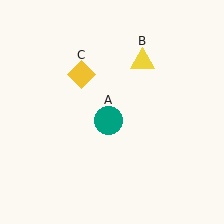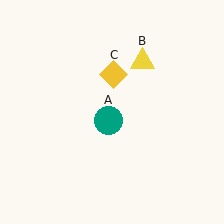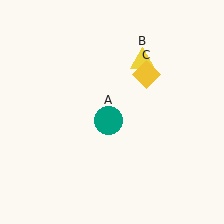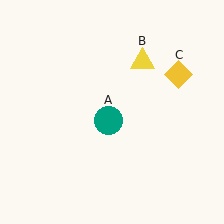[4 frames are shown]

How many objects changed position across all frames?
1 object changed position: yellow diamond (object C).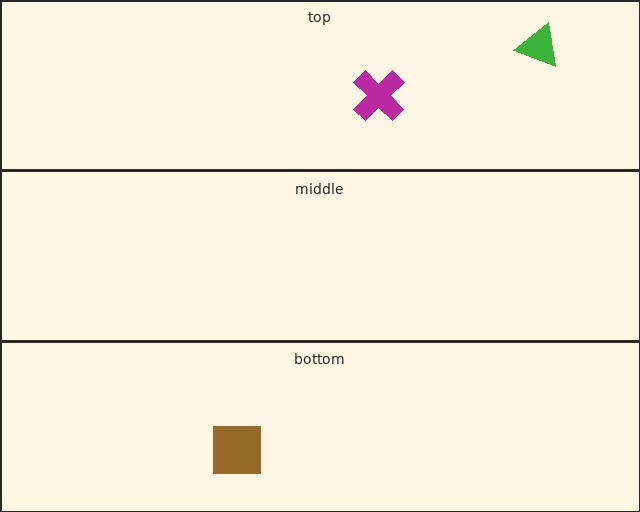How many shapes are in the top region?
2.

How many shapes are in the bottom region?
1.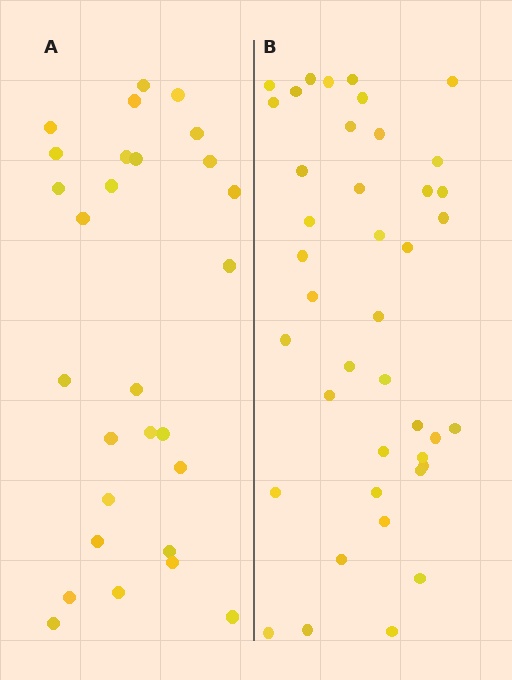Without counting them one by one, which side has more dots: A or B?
Region B (the right region) has more dots.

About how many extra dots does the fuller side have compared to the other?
Region B has approximately 15 more dots than region A.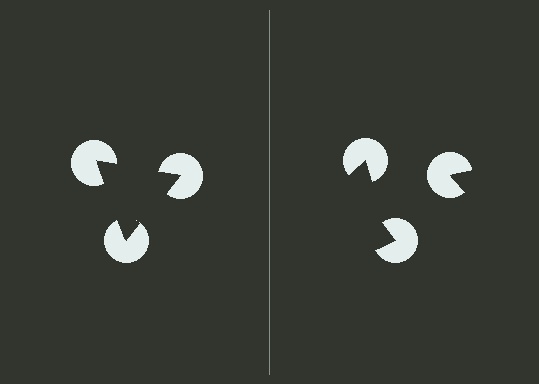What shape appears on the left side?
An illusory triangle.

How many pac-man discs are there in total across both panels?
6 — 3 on each side.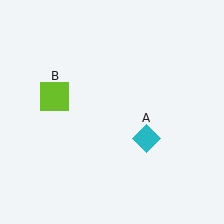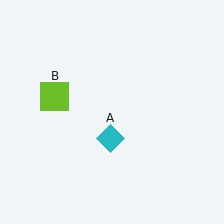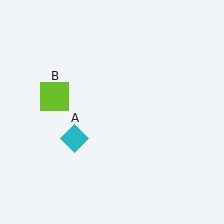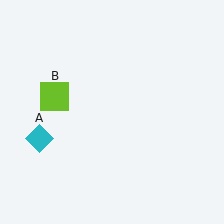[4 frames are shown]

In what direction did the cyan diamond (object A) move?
The cyan diamond (object A) moved left.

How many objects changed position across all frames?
1 object changed position: cyan diamond (object A).